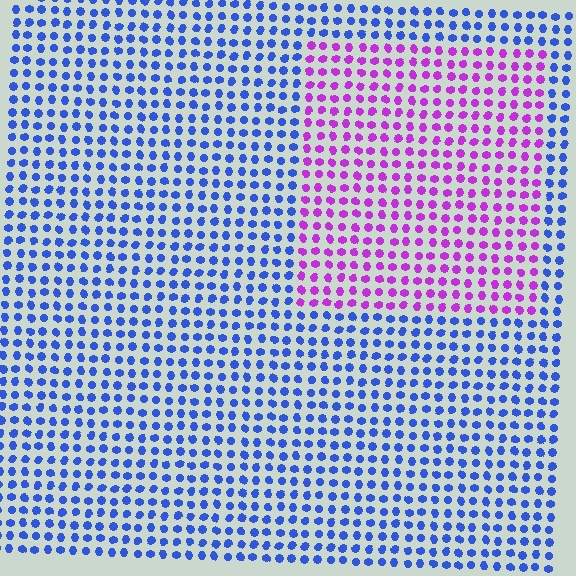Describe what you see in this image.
The image is filled with small blue elements in a uniform arrangement. A rectangle-shaped region is visible where the elements are tinted to a slightly different hue, forming a subtle color boundary.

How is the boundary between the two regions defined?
The boundary is defined purely by a slight shift in hue (about 65 degrees). Spacing, size, and orientation are identical on both sides.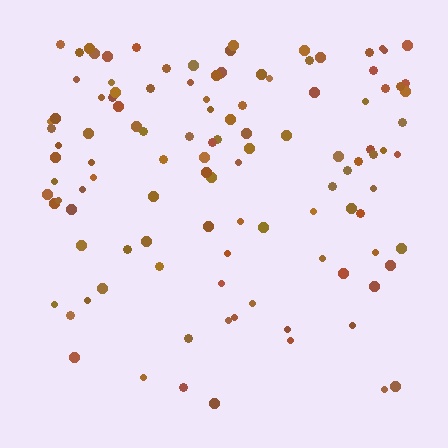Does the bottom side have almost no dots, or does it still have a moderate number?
Still a moderate number, just noticeably fewer than the top.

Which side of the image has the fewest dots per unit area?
The bottom.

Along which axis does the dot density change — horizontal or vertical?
Vertical.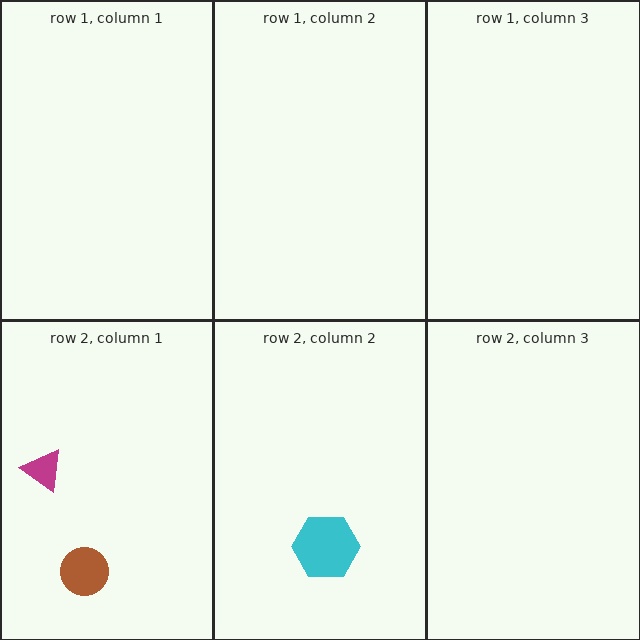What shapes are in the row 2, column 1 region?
The brown circle, the magenta triangle.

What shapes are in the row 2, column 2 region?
The cyan hexagon.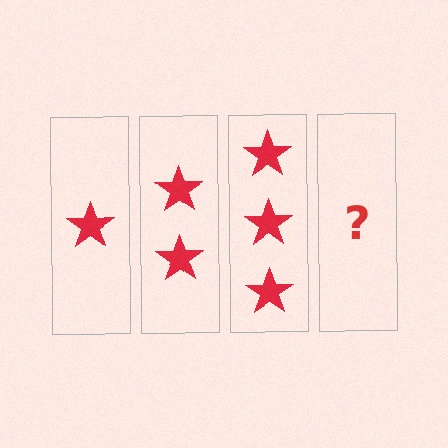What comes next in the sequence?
The next element should be 4 stars.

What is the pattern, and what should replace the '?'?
The pattern is that each step adds one more star. The '?' should be 4 stars.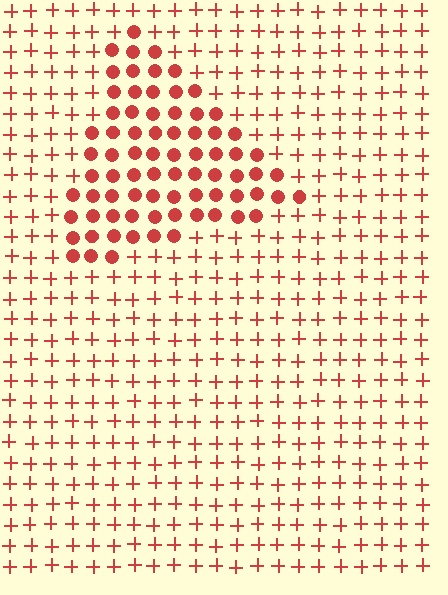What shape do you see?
I see a triangle.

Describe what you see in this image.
The image is filled with small red elements arranged in a uniform grid. A triangle-shaped region contains circles, while the surrounding area contains plus signs. The boundary is defined purely by the change in element shape.